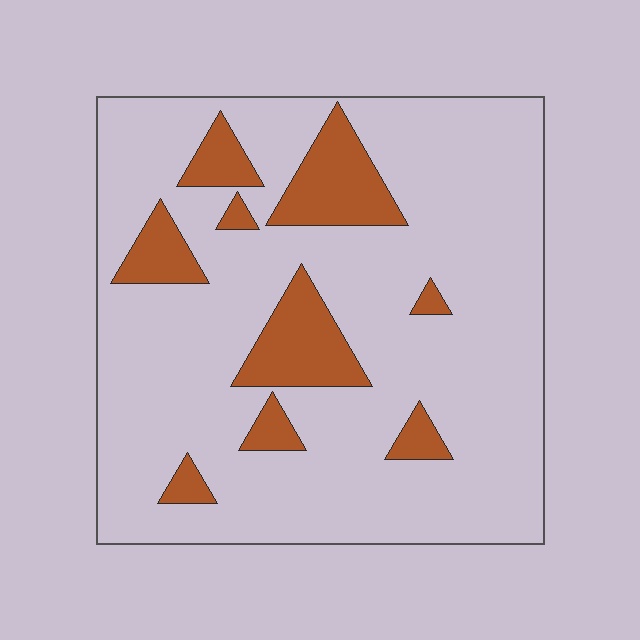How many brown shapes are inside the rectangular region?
9.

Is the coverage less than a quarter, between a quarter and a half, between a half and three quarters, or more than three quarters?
Less than a quarter.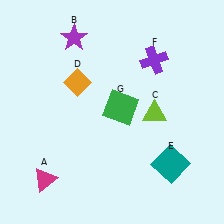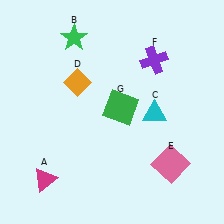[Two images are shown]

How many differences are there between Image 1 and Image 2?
There are 3 differences between the two images.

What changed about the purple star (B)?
In Image 1, B is purple. In Image 2, it changed to green.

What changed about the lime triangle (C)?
In Image 1, C is lime. In Image 2, it changed to cyan.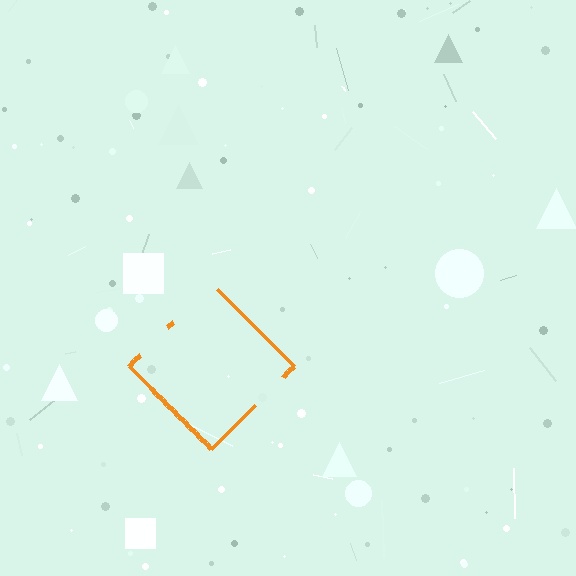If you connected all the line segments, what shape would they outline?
They would outline a diamond.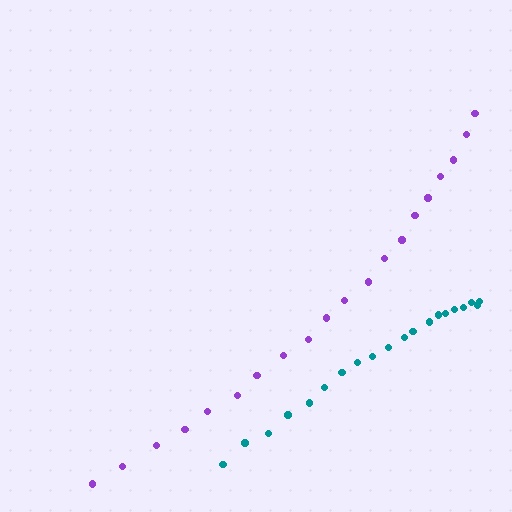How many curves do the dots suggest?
There are 2 distinct paths.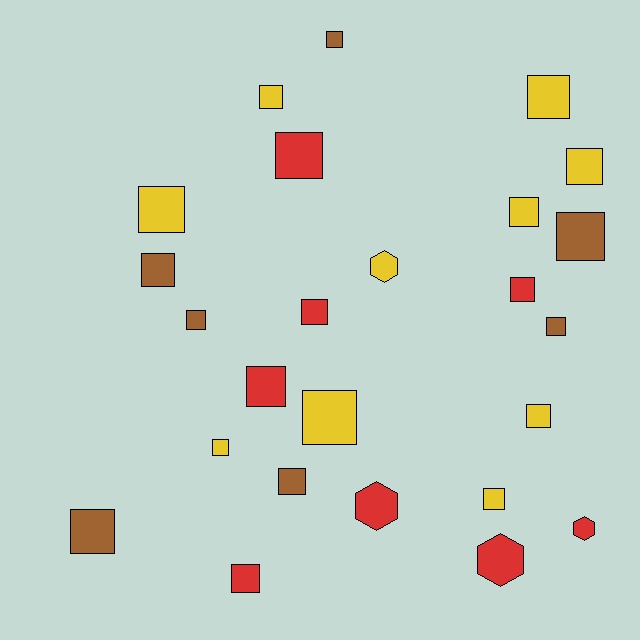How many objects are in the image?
There are 25 objects.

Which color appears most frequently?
Yellow, with 10 objects.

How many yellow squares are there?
There are 9 yellow squares.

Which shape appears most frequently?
Square, with 21 objects.